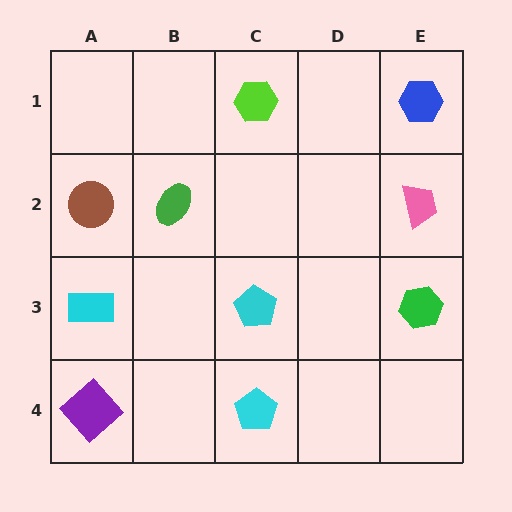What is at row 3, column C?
A cyan pentagon.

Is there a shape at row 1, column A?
No, that cell is empty.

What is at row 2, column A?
A brown circle.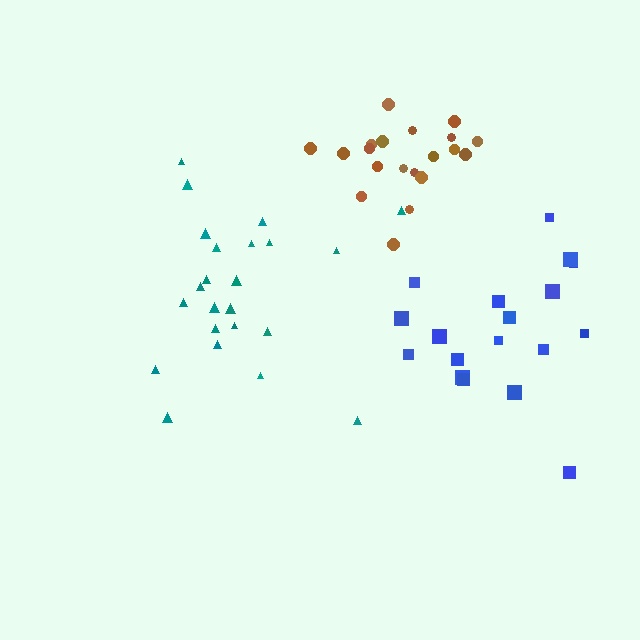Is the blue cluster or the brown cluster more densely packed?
Brown.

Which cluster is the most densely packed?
Brown.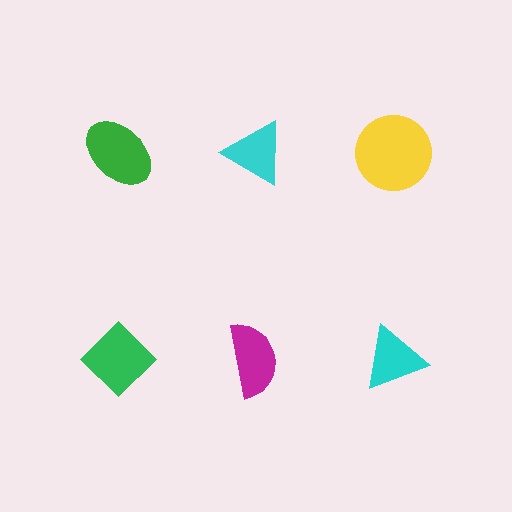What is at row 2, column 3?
A cyan triangle.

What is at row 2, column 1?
A green diamond.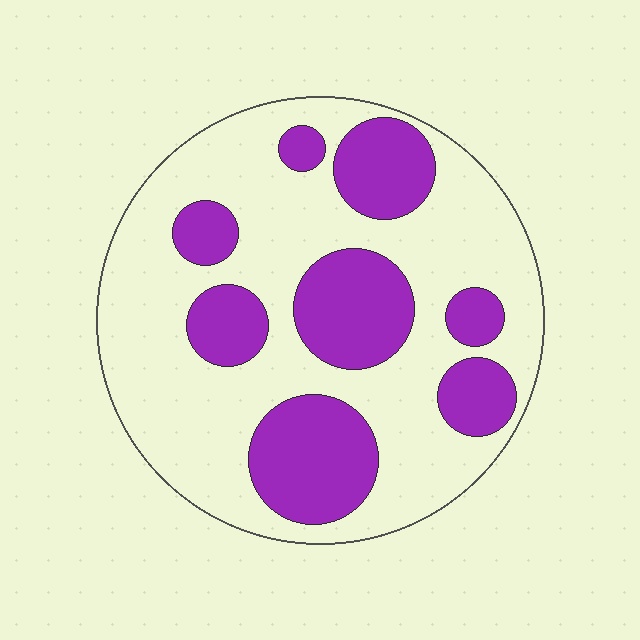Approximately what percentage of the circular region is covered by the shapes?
Approximately 35%.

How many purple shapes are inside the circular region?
8.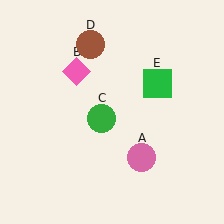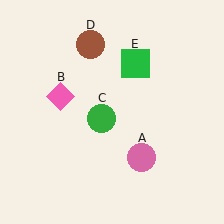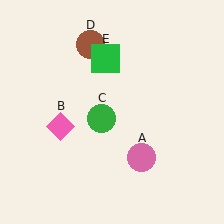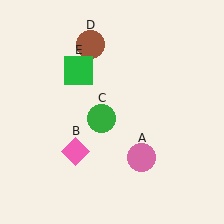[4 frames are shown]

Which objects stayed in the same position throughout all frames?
Pink circle (object A) and green circle (object C) and brown circle (object D) remained stationary.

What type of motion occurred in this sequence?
The pink diamond (object B), green square (object E) rotated counterclockwise around the center of the scene.